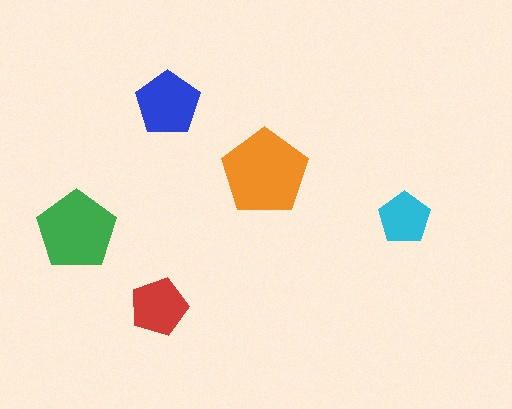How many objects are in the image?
There are 5 objects in the image.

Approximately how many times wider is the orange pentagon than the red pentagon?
About 1.5 times wider.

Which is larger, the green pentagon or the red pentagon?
The green one.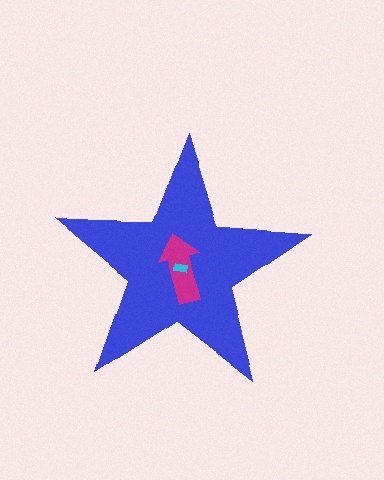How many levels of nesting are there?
3.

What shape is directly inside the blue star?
The magenta arrow.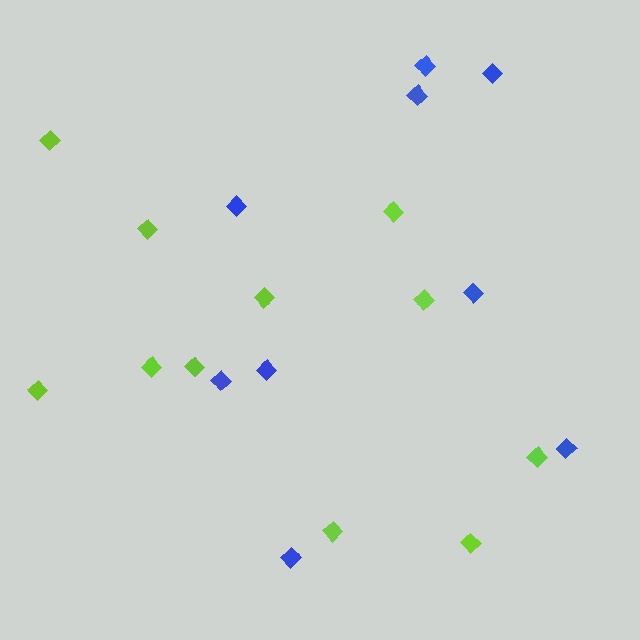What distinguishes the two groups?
There are 2 groups: one group of lime diamonds (11) and one group of blue diamonds (9).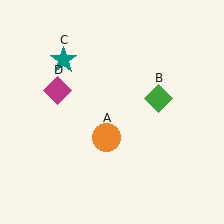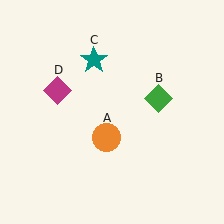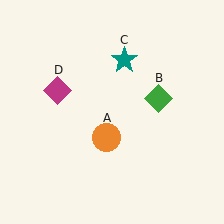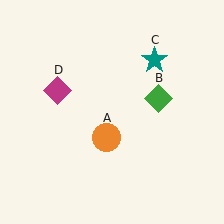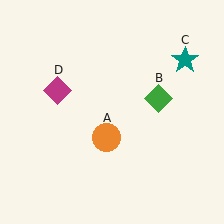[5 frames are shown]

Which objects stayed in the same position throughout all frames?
Orange circle (object A) and green diamond (object B) and magenta diamond (object D) remained stationary.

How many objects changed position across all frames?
1 object changed position: teal star (object C).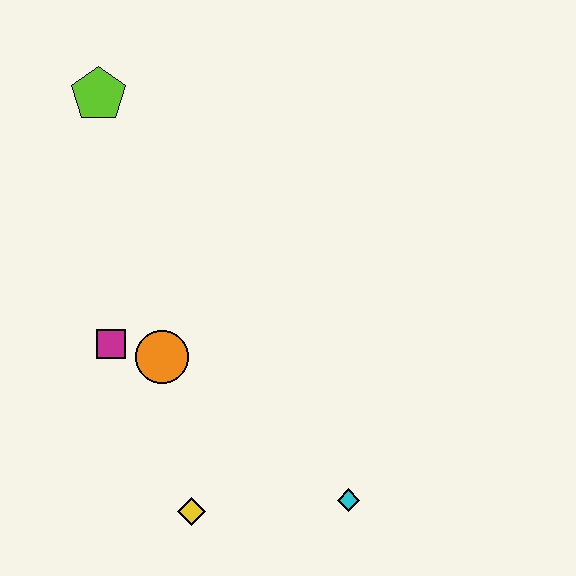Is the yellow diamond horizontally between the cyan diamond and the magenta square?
Yes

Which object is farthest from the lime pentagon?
The cyan diamond is farthest from the lime pentagon.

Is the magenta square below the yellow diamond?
No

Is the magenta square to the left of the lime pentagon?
No